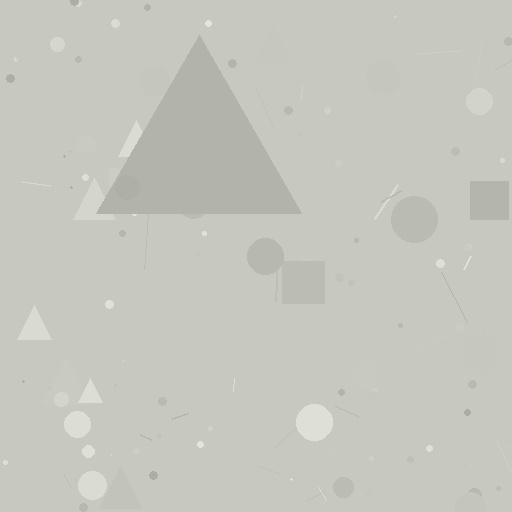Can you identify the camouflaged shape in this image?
The camouflaged shape is a triangle.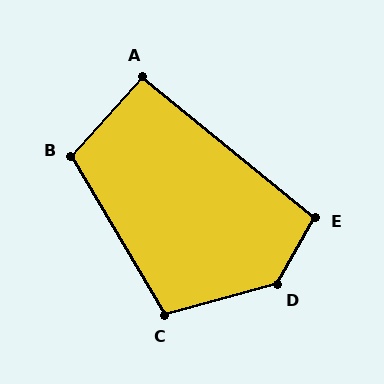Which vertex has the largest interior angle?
D, at approximately 135 degrees.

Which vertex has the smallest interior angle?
A, at approximately 92 degrees.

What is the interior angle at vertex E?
Approximately 100 degrees (obtuse).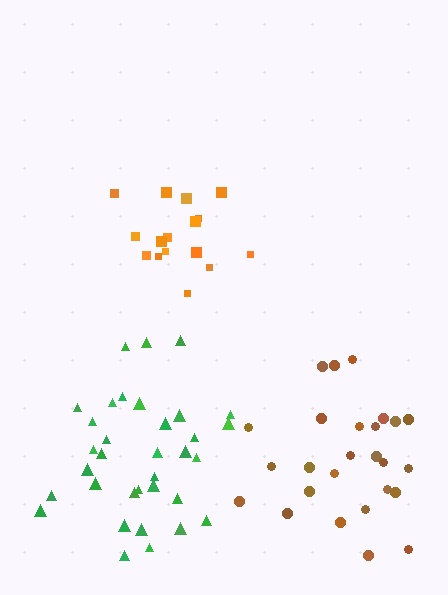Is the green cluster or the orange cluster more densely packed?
Green.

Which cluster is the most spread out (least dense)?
Brown.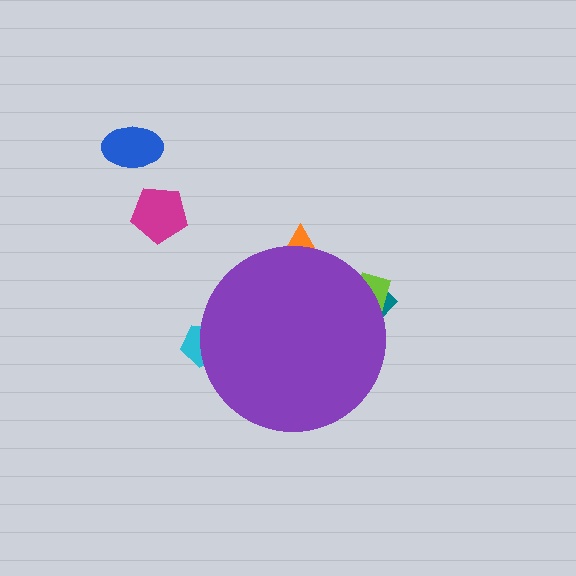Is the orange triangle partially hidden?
Yes, the orange triangle is partially hidden behind the purple circle.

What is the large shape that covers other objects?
A purple circle.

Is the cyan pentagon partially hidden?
Yes, the cyan pentagon is partially hidden behind the purple circle.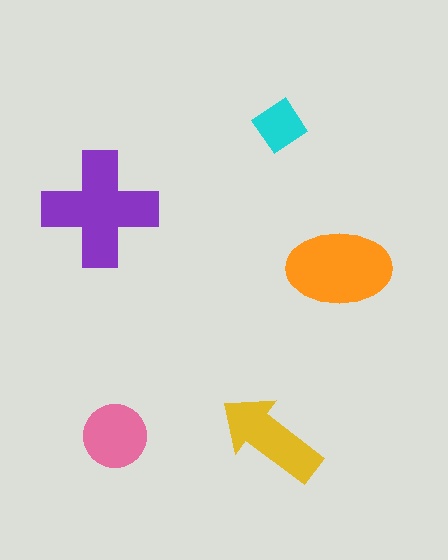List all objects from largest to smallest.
The purple cross, the orange ellipse, the yellow arrow, the pink circle, the cyan diamond.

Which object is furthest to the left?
The purple cross is leftmost.